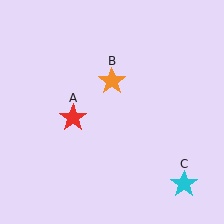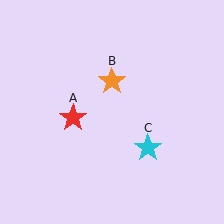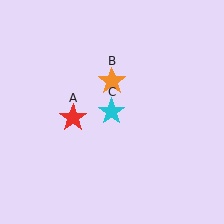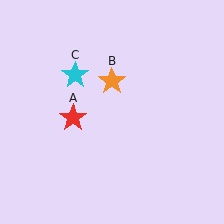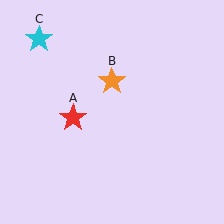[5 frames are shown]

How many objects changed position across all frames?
1 object changed position: cyan star (object C).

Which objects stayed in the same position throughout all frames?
Red star (object A) and orange star (object B) remained stationary.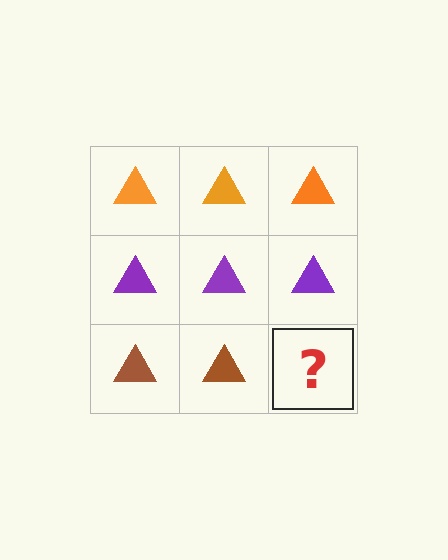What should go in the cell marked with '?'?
The missing cell should contain a brown triangle.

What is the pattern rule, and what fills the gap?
The rule is that each row has a consistent color. The gap should be filled with a brown triangle.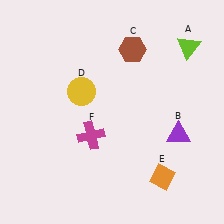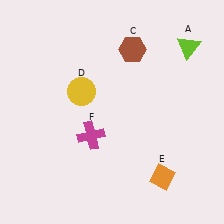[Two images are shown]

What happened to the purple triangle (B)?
The purple triangle (B) was removed in Image 2. It was in the bottom-right area of Image 1.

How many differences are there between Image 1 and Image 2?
There is 1 difference between the two images.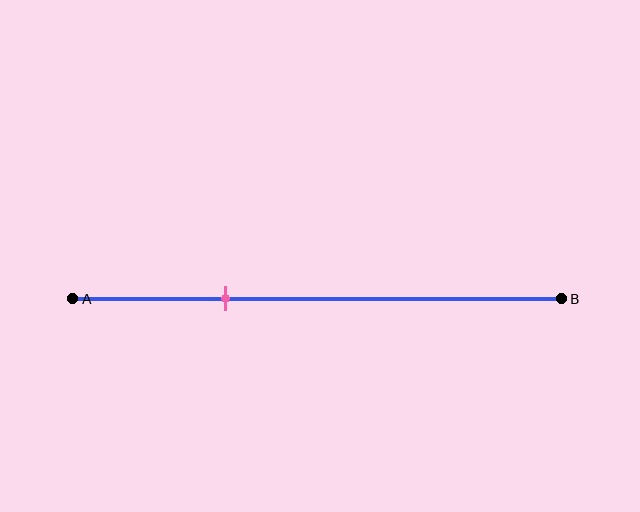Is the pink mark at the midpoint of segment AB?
No, the mark is at about 30% from A, not at the 50% midpoint.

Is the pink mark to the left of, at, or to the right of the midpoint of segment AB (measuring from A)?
The pink mark is to the left of the midpoint of segment AB.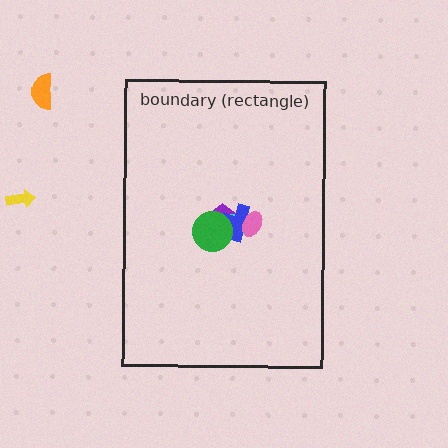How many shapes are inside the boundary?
5 inside, 2 outside.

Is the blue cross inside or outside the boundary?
Inside.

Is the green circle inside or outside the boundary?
Inside.